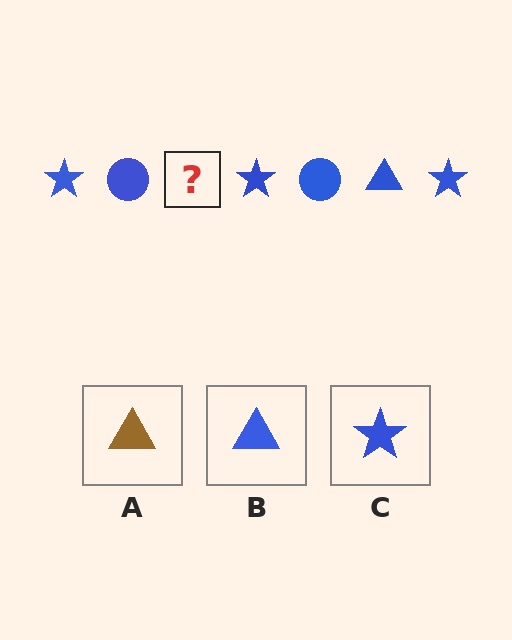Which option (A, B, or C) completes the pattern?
B.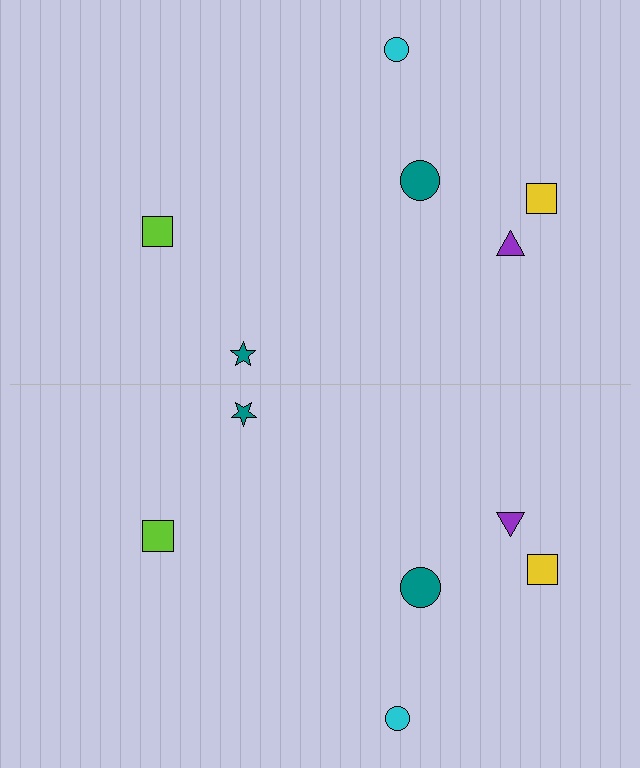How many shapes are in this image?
There are 12 shapes in this image.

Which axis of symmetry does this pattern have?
The pattern has a horizontal axis of symmetry running through the center of the image.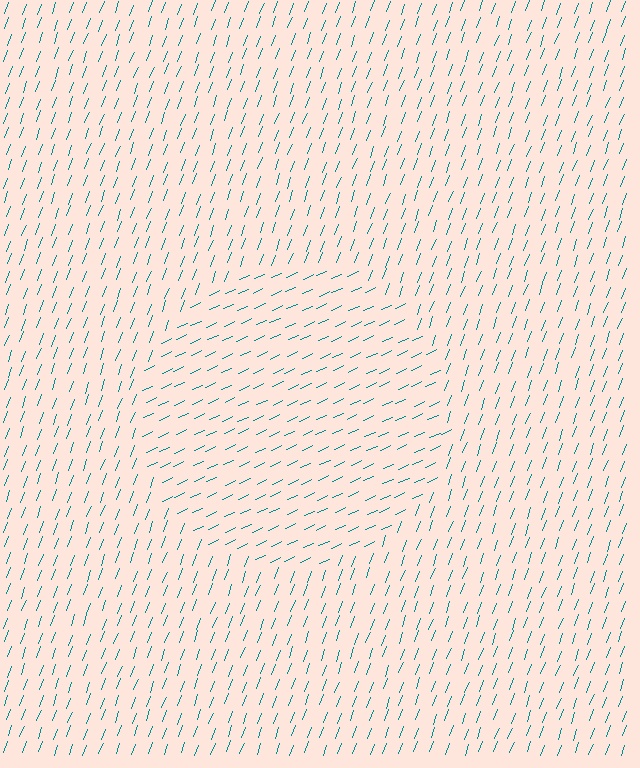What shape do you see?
I see a circle.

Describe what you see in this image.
The image is filled with small teal line segments. A circle region in the image has lines oriented differently from the surrounding lines, creating a visible texture boundary.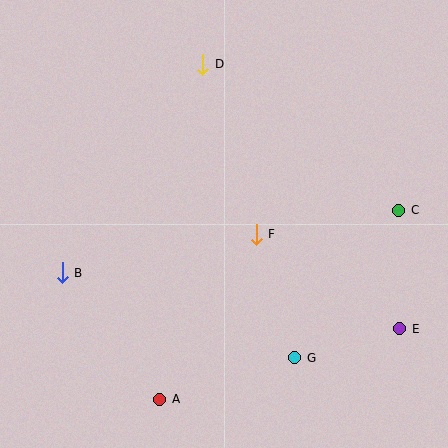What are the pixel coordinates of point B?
Point B is at (62, 273).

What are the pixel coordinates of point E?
Point E is at (400, 329).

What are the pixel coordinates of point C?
Point C is at (399, 210).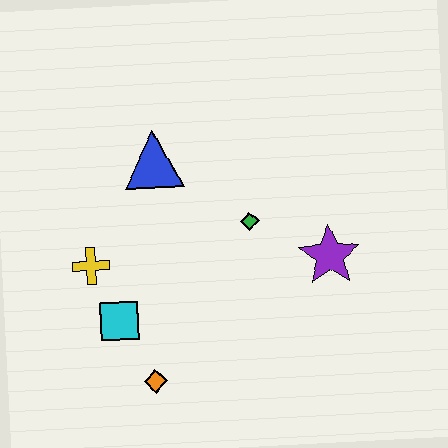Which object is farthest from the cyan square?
The purple star is farthest from the cyan square.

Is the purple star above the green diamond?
No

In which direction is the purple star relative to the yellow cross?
The purple star is to the right of the yellow cross.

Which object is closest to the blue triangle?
The green diamond is closest to the blue triangle.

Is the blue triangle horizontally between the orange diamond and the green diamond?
Yes